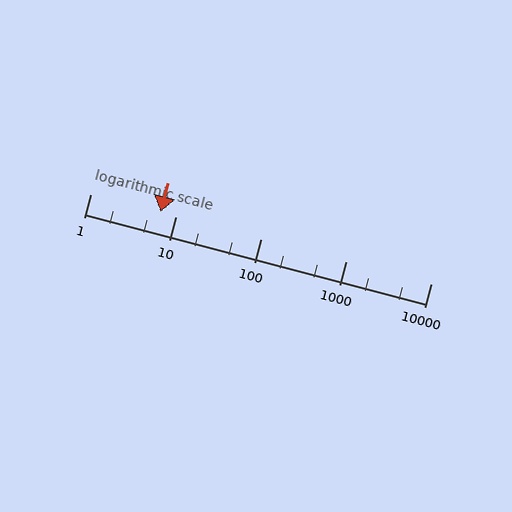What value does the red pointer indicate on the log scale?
The pointer indicates approximately 6.7.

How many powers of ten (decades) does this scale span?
The scale spans 4 decades, from 1 to 10000.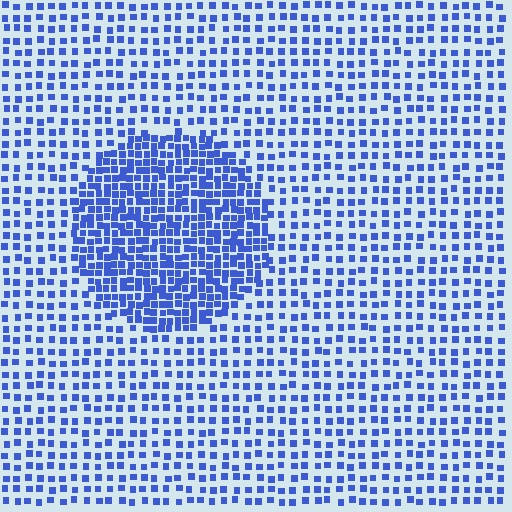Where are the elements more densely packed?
The elements are more densely packed inside the circle boundary.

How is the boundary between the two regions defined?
The boundary is defined by a change in element density (approximately 2.1x ratio). All elements are the same color, size, and shape.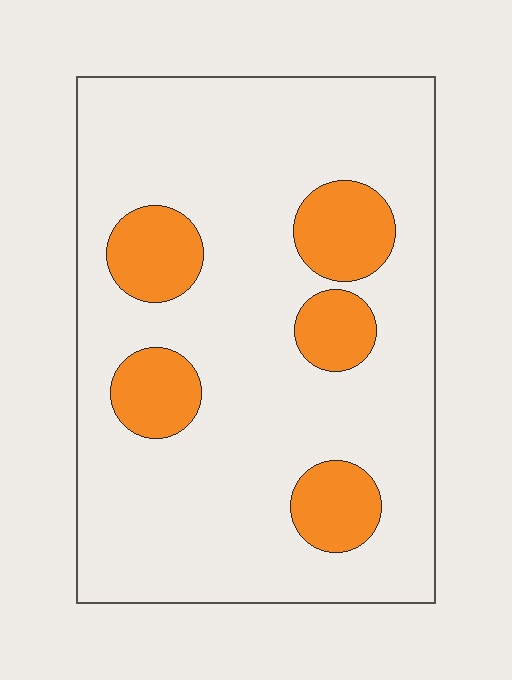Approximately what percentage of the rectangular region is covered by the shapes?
Approximately 20%.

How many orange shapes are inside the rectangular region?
5.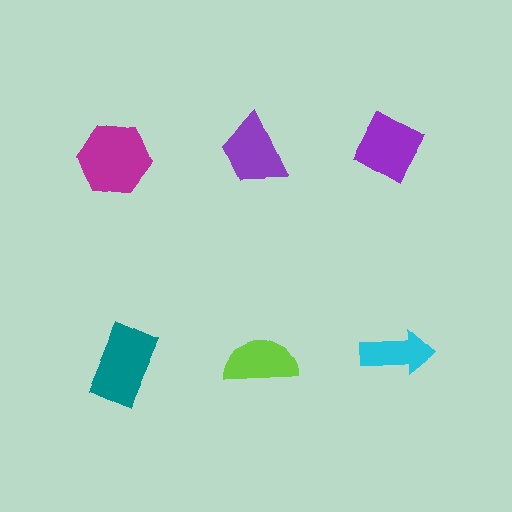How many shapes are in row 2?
3 shapes.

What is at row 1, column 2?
A purple trapezoid.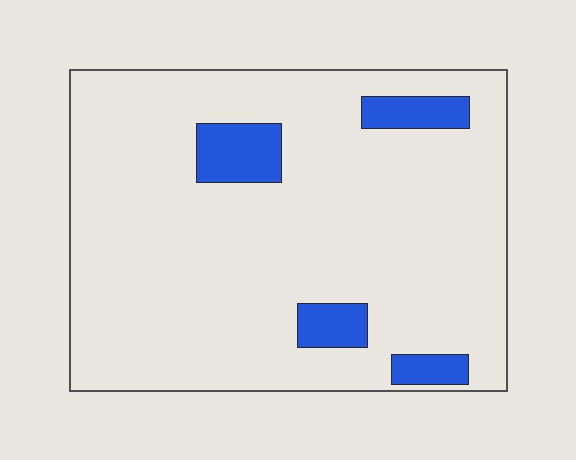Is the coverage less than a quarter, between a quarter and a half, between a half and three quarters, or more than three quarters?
Less than a quarter.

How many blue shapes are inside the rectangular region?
4.